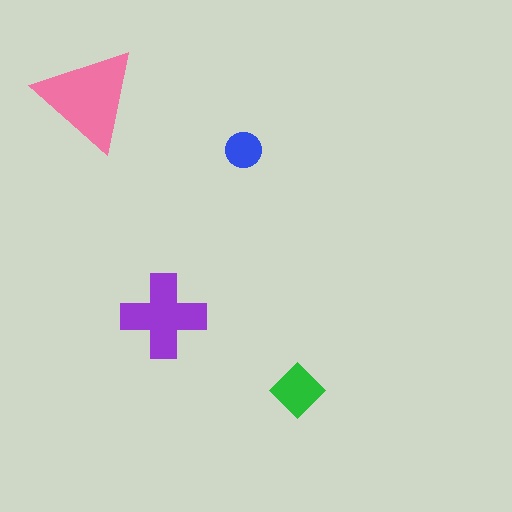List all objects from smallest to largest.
The blue circle, the green diamond, the purple cross, the pink triangle.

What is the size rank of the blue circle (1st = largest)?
4th.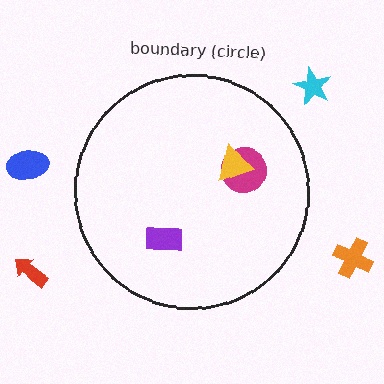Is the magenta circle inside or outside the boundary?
Inside.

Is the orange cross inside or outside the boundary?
Outside.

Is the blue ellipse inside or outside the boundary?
Outside.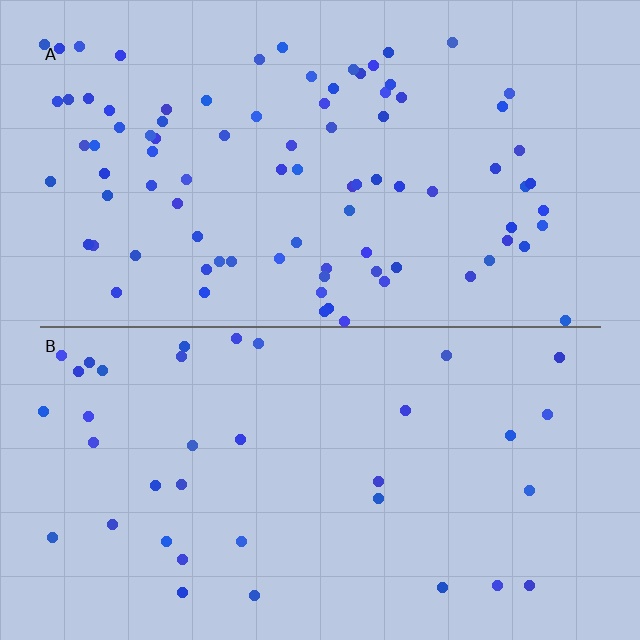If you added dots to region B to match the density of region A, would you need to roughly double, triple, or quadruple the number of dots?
Approximately double.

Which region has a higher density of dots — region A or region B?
A (the top).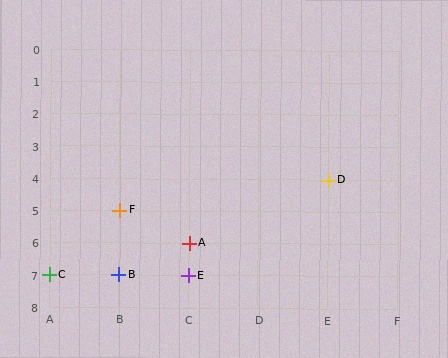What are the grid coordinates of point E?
Point E is at grid coordinates (C, 7).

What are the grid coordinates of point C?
Point C is at grid coordinates (A, 7).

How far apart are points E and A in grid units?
Points E and A are 1 row apart.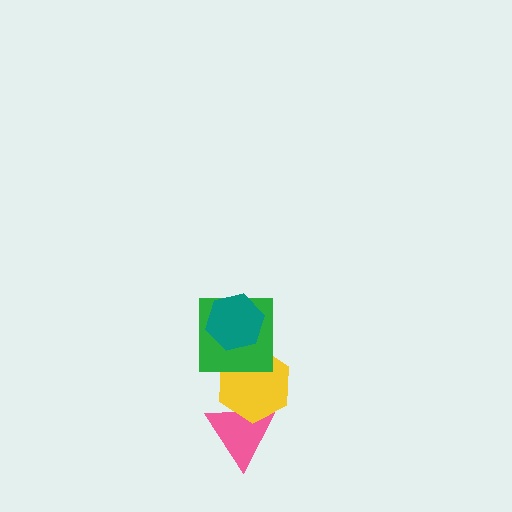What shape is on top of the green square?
The teal hexagon is on top of the green square.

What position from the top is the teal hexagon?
The teal hexagon is 1st from the top.